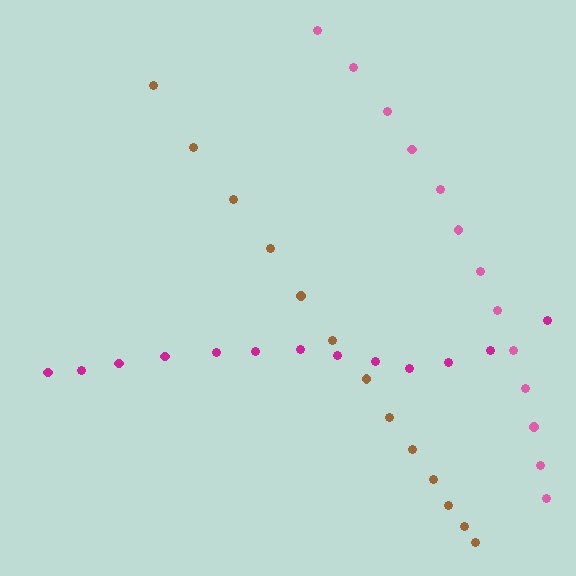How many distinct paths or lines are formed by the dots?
There are 3 distinct paths.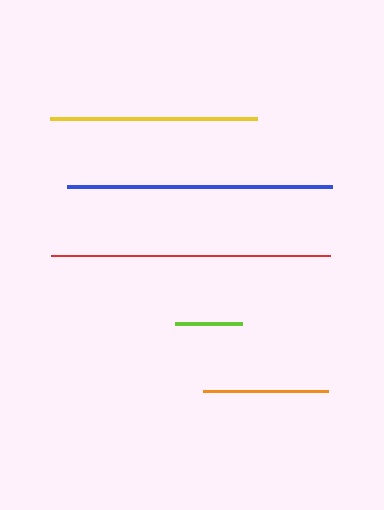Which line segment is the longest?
The red line is the longest at approximately 279 pixels.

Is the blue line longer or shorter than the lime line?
The blue line is longer than the lime line.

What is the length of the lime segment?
The lime segment is approximately 67 pixels long.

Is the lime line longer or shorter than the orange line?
The orange line is longer than the lime line.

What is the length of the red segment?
The red segment is approximately 279 pixels long.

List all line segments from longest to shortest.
From longest to shortest: red, blue, yellow, orange, lime.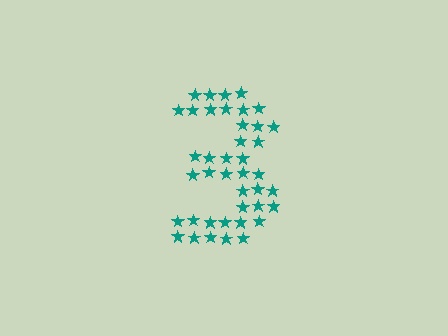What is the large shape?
The large shape is the digit 3.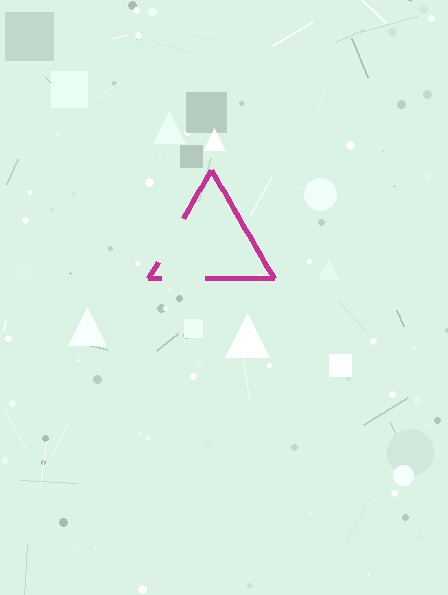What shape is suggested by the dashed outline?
The dashed outline suggests a triangle.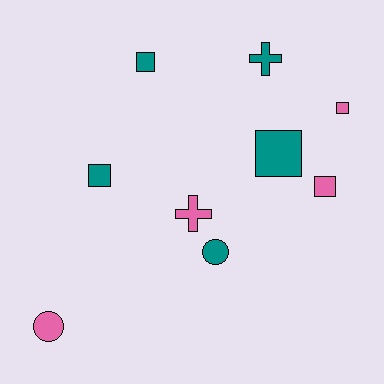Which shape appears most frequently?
Square, with 5 objects.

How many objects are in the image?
There are 9 objects.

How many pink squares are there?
There are 2 pink squares.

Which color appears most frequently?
Teal, with 5 objects.